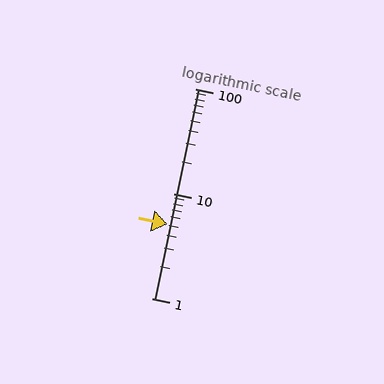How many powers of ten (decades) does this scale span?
The scale spans 2 decades, from 1 to 100.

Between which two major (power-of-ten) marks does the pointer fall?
The pointer is between 1 and 10.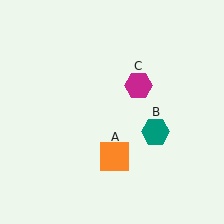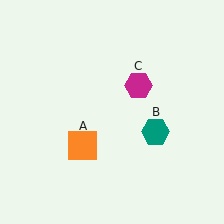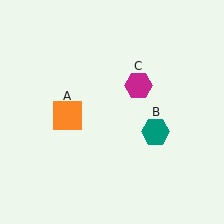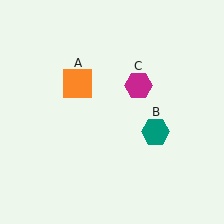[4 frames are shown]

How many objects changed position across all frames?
1 object changed position: orange square (object A).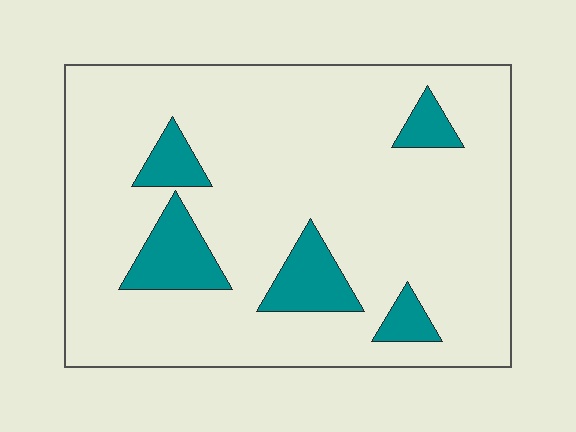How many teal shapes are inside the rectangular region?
5.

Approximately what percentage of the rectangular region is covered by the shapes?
Approximately 15%.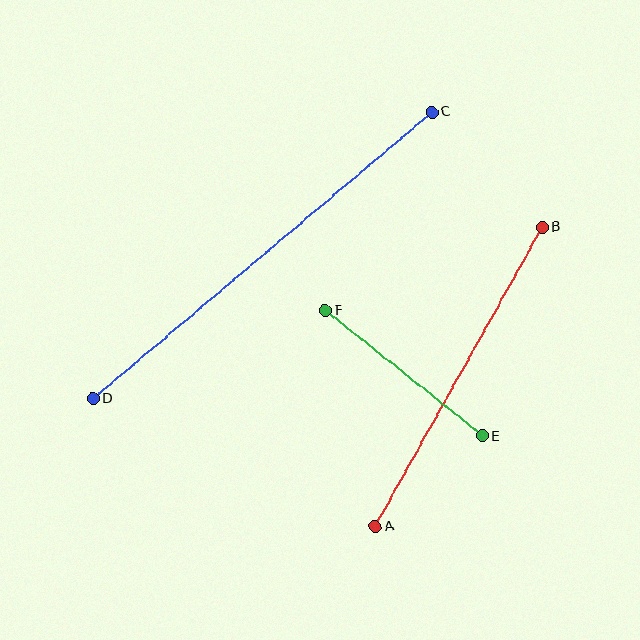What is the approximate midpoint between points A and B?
The midpoint is at approximately (459, 377) pixels.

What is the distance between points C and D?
The distance is approximately 444 pixels.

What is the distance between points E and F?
The distance is approximately 201 pixels.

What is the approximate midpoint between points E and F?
The midpoint is at approximately (404, 373) pixels.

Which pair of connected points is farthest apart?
Points C and D are farthest apart.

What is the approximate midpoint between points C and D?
The midpoint is at approximately (263, 255) pixels.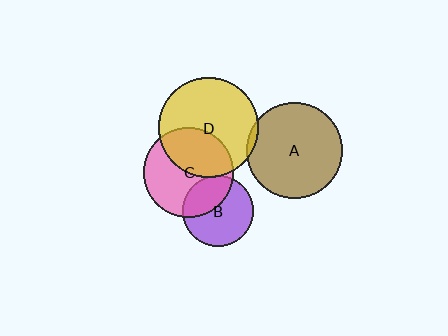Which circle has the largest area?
Circle D (yellow).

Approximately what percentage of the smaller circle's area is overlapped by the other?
Approximately 5%.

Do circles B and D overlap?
Yes.